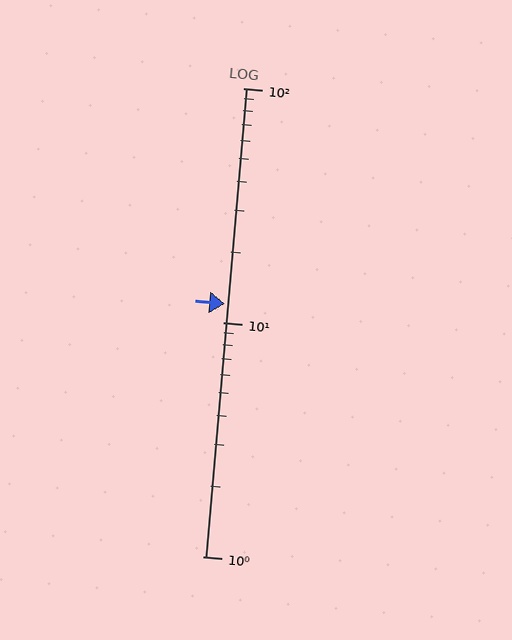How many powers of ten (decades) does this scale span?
The scale spans 2 decades, from 1 to 100.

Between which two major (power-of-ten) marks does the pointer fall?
The pointer is between 10 and 100.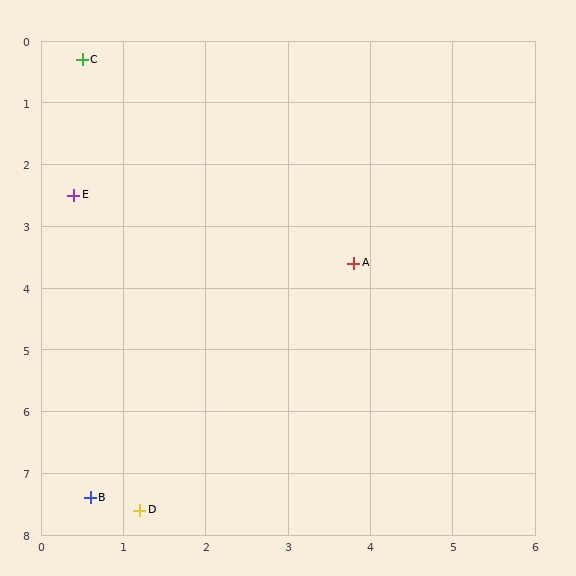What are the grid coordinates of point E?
Point E is at approximately (0.4, 2.5).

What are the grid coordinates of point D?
Point D is at approximately (1.2, 7.6).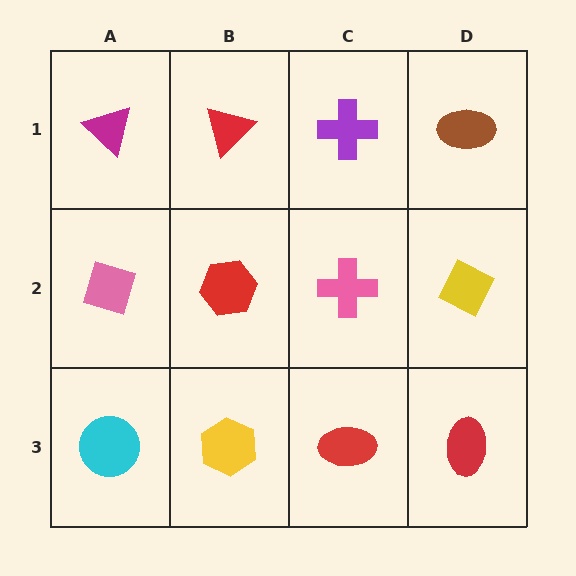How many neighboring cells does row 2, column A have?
3.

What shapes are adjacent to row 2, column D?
A brown ellipse (row 1, column D), a red ellipse (row 3, column D), a pink cross (row 2, column C).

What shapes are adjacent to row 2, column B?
A red triangle (row 1, column B), a yellow hexagon (row 3, column B), a pink diamond (row 2, column A), a pink cross (row 2, column C).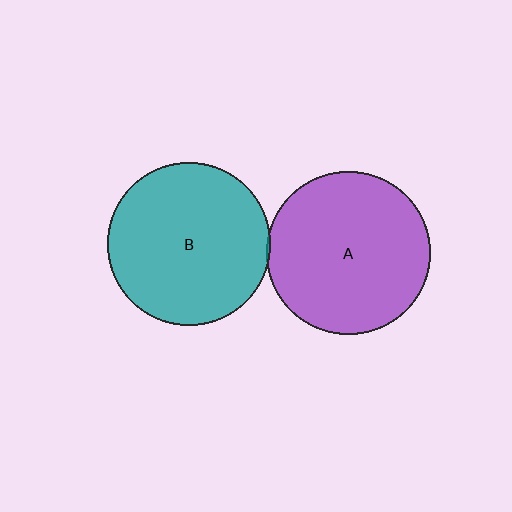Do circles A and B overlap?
Yes.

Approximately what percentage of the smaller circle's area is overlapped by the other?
Approximately 5%.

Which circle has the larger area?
Circle A (purple).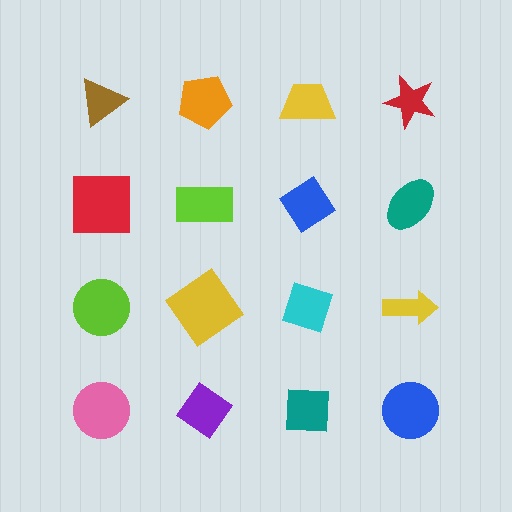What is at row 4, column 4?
A blue circle.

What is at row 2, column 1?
A red square.